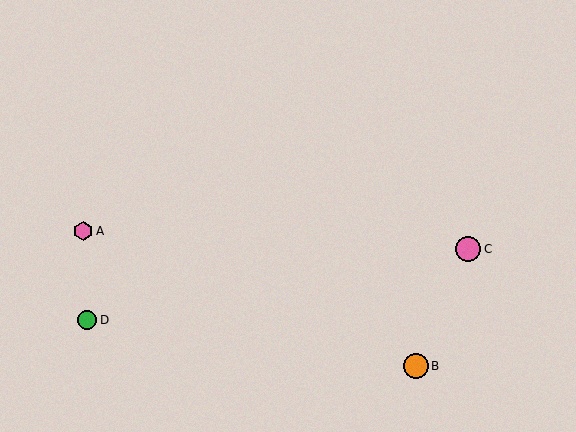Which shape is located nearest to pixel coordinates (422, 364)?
The orange circle (labeled B) at (416, 366) is nearest to that location.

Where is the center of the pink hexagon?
The center of the pink hexagon is at (83, 231).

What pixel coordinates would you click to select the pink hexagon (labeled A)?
Click at (83, 231) to select the pink hexagon A.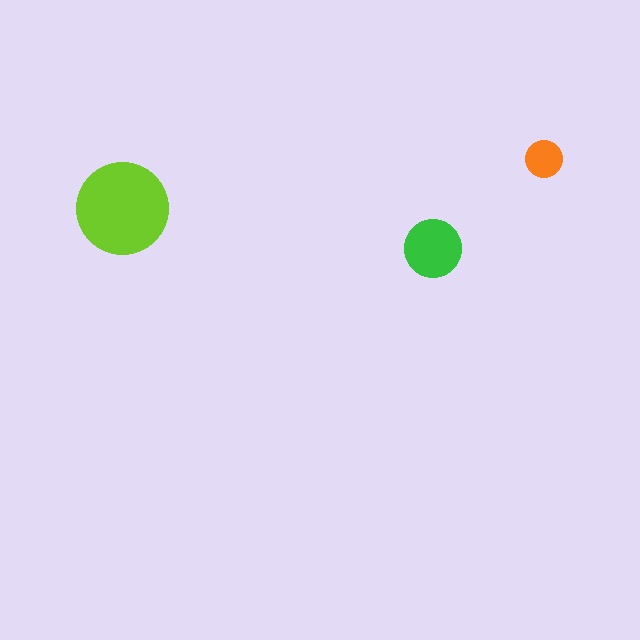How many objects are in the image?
There are 3 objects in the image.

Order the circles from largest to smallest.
the lime one, the green one, the orange one.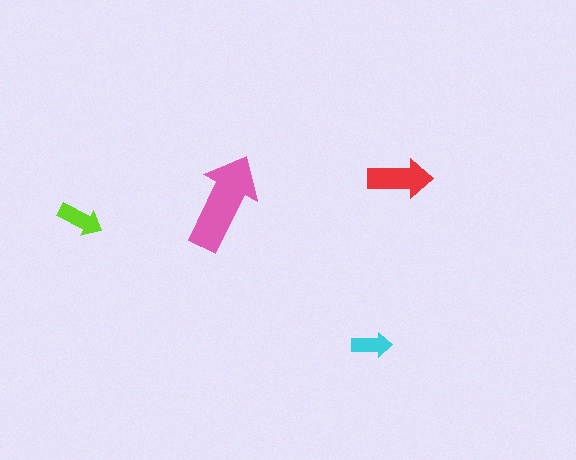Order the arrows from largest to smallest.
the pink one, the red one, the lime one, the cyan one.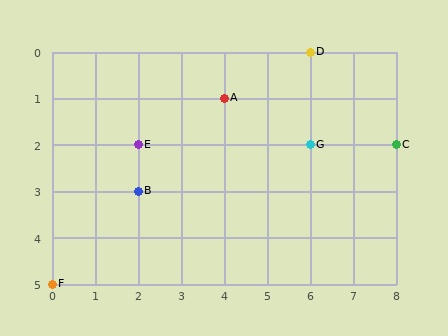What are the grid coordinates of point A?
Point A is at grid coordinates (4, 1).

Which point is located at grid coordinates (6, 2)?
Point G is at (6, 2).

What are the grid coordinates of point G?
Point G is at grid coordinates (6, 2).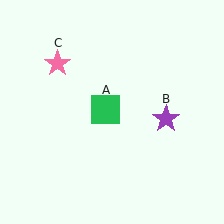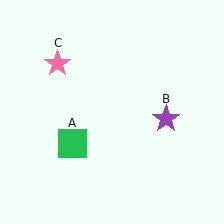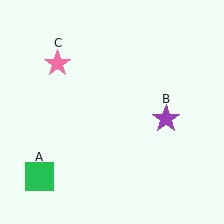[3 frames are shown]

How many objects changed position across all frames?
1 object changed position: green square (object A).